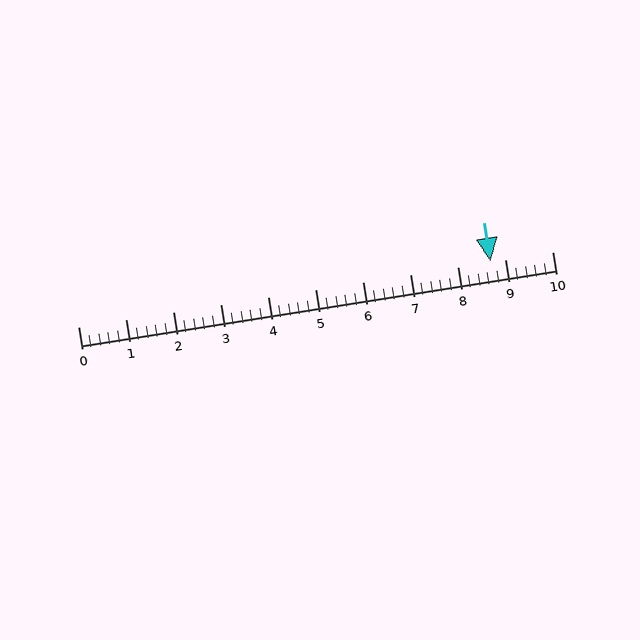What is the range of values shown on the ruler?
The ruler shows values from 0 to 10.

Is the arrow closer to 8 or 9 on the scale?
The arrow is closer to 9.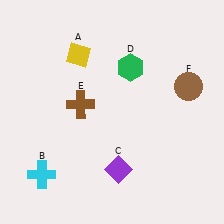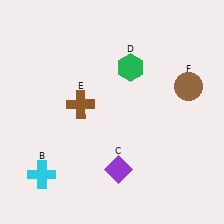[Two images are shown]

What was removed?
The yellow diamond (A) was removed in Image 2.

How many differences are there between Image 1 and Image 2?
There is 1 difference between the two images.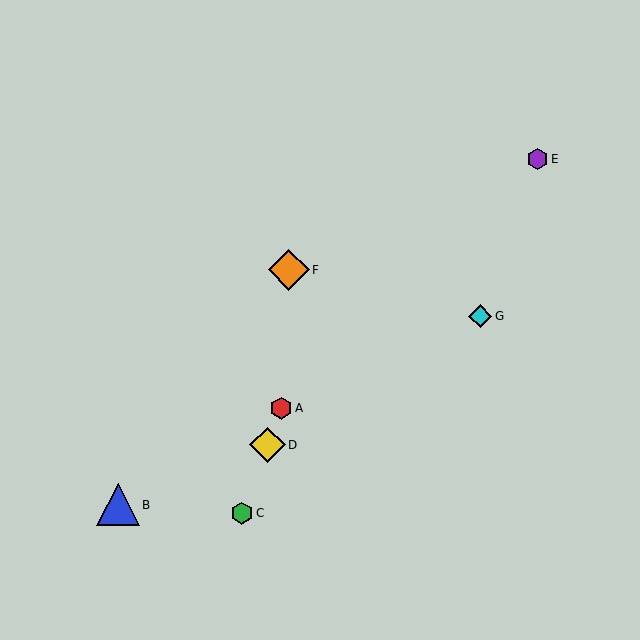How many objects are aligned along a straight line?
3 objects (A, C, D) are aligned along a straight line.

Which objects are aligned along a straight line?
Objects A, C, D are aligned along a straight line.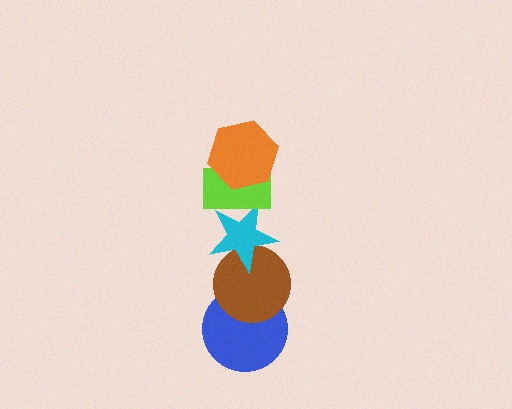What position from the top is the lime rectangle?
The lime rectangle is 2nd from the top.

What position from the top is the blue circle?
The blue circle is 5th from the top.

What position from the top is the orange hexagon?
The orange hexagon is 1st from the top.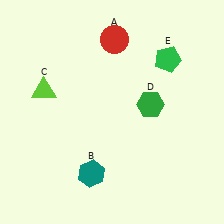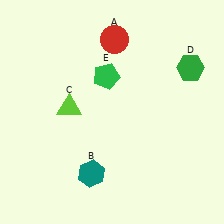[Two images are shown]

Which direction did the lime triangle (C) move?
The lime triangle (C) moved right.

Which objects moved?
The objects that moved are: the lime triangle (C), the green hexagon (D), the green pentagon (E).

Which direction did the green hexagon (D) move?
The green hexagon (D) moved right.